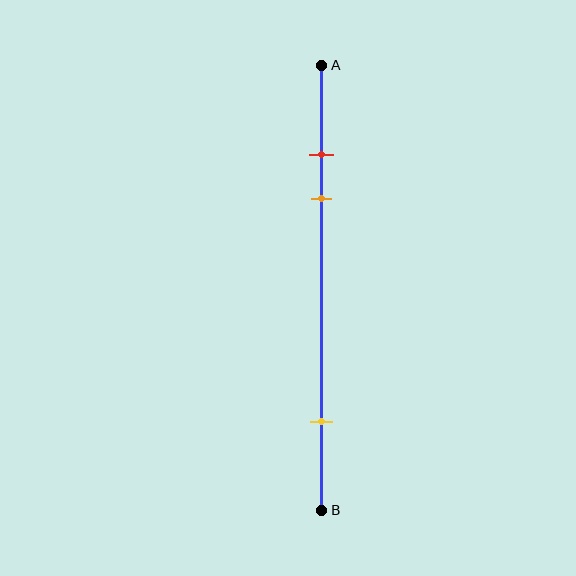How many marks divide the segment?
There are 3 marks dividing the segment.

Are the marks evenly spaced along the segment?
No, the marks are not evenly spaced.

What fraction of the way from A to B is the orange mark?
The orange mark is approximately 30% (0.3) of the way from A to B.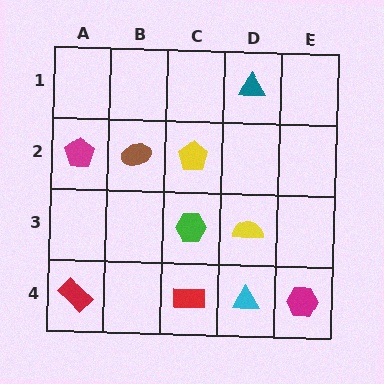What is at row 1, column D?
A teal triangle.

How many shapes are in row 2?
3 shapes.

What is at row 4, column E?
A magenta hexagon.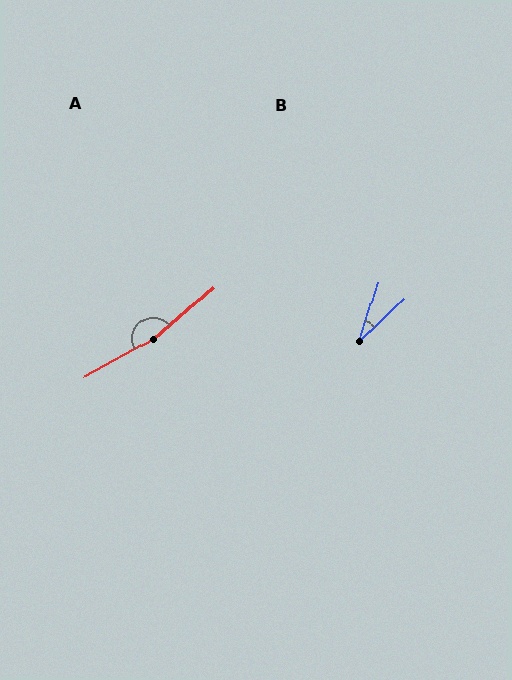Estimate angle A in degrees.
Approximately 168 degrees.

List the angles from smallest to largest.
B (29°), A (168°).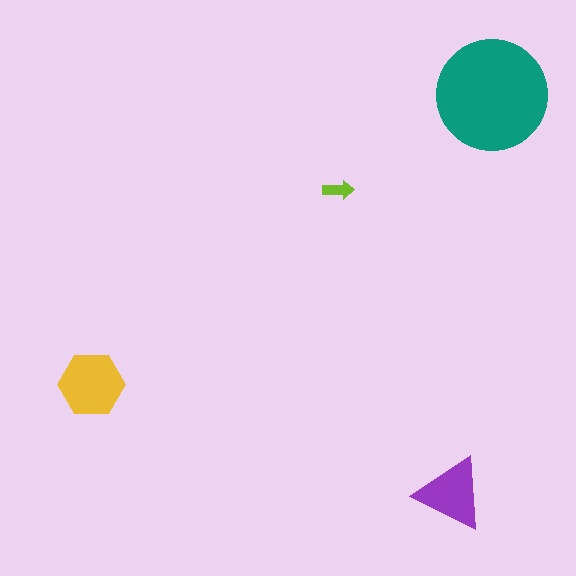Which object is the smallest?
The lime arrow.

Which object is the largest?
The teal circle.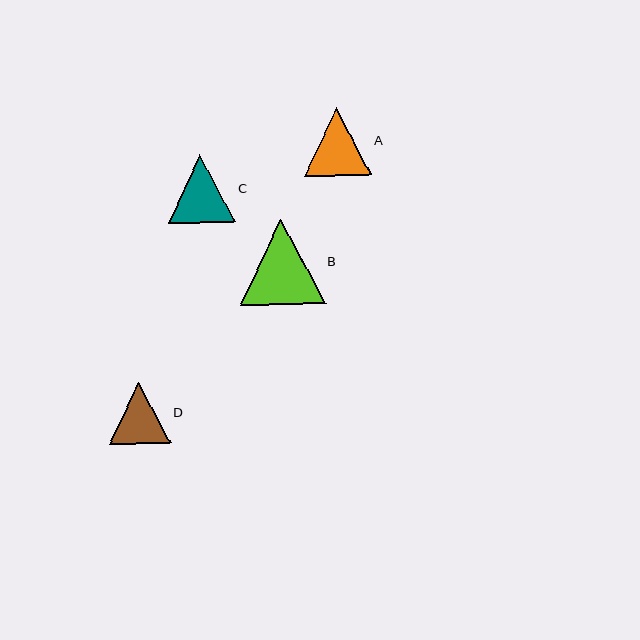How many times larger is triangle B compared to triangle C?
Triangle B is approximately 1.3 times the size of triangle C.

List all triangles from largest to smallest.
From largest to smallest: B, A, C, D.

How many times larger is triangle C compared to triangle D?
Triangle C is approximately 1.1 times the size of triangle D.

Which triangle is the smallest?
Triangle D is the smallest with a size of approximately 61 pixels.